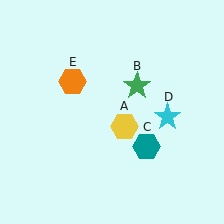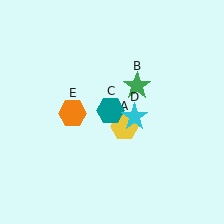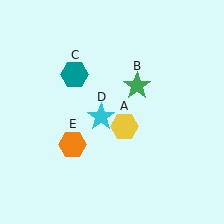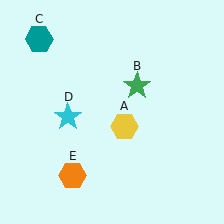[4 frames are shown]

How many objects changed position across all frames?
3 objects changed position: teal hexagon (object C), cyan star (object D), orange hexagon (object E).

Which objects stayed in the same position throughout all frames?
Yellow hexagon (object A) and green star (object B) remained stationary.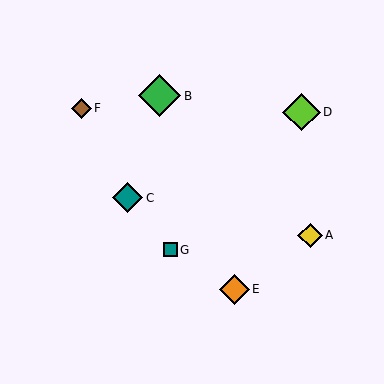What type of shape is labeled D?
Shape D is a lime diamond.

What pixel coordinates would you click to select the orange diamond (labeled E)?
Click at (235, 289) to select the orange diamond E.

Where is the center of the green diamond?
The center of the green diamond is at (160, 96).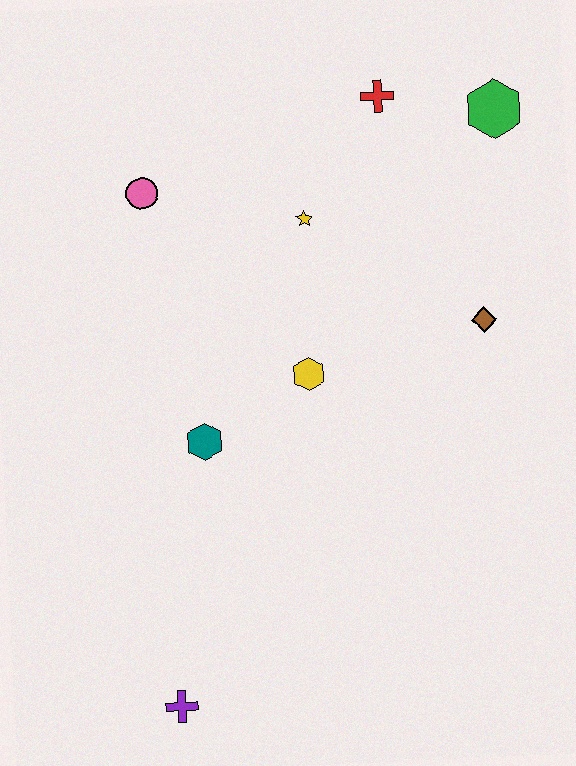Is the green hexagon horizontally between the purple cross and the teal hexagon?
No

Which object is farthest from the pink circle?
The purple cross is farthest from the pink circle.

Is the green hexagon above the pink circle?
Yes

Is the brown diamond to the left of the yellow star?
No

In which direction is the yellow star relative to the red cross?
The yellow star is below the red cross.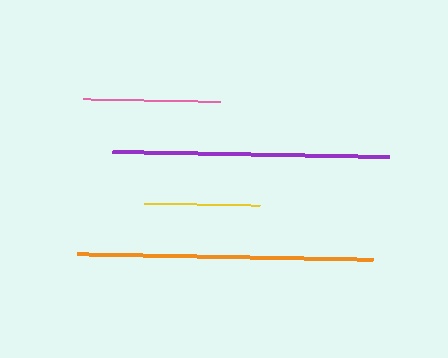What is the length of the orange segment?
The orange segment is approximately 296 pixels long.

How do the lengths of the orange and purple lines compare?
The orange and purple lines are approximately the same length.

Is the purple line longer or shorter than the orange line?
The orange line is longer than the purple line.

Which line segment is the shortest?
The yellow line is the shortest at approximately 116 pixels.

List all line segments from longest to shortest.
From longest to shortest: orange, purple, pink, yellow.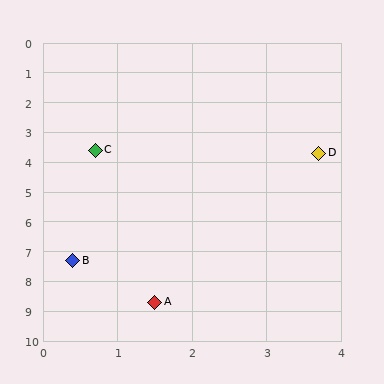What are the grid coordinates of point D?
Point D is at approximately (3.7, 3.7).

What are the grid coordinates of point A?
Point A is at approximately (1.5, 8.7).